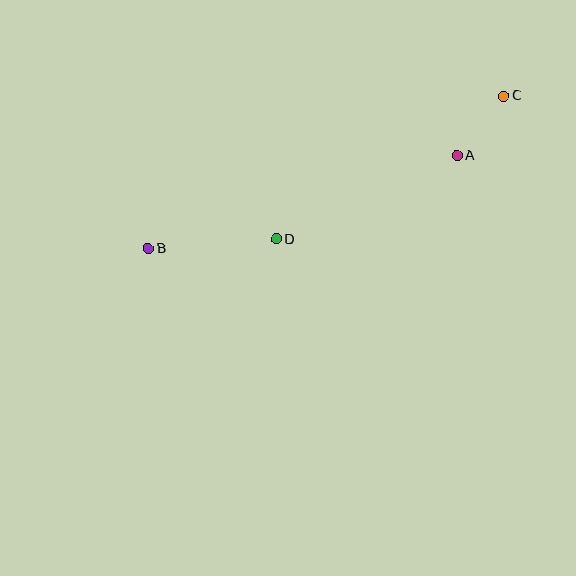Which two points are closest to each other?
Points A and C are closest to each other.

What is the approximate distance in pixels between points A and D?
The distance between A and D is approximately 198 pixels.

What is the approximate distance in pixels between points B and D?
The distance between B and D is approximately 129 pixels.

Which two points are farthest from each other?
Points B and C are farthest from each other.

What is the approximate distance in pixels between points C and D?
The distance between C and D is approximately 268 pixels.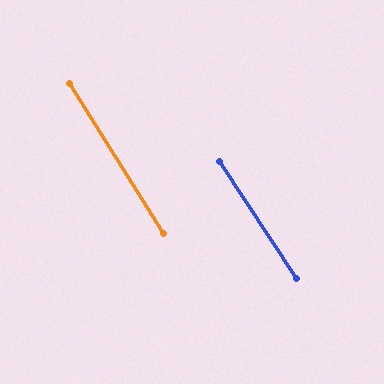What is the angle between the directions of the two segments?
Approximately 1 degree.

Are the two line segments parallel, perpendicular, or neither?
Parallel — their directions differ by only 1.3°.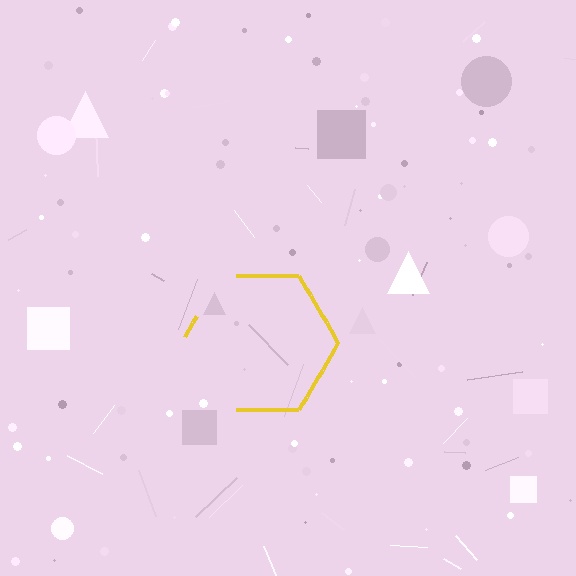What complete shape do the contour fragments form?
The contour fragments form a hexagon.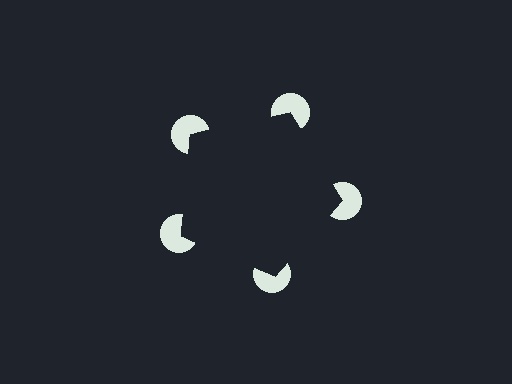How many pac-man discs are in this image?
There are 5 — one at each vertex of the illusory pentagon.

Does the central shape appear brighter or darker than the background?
It typically appears slightly darker than the background, even though no actual brightness change is drawn.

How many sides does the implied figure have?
5 sides.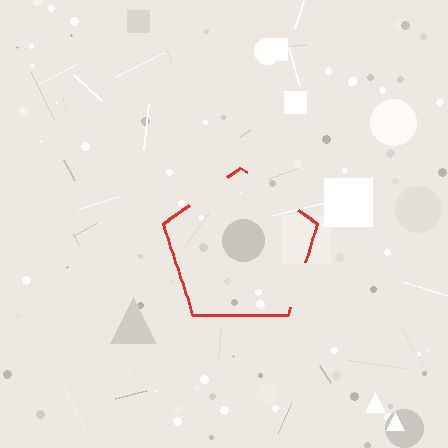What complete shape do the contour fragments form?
The contour fragments form a pentagon.